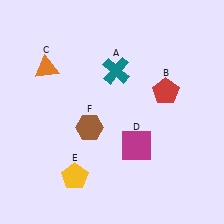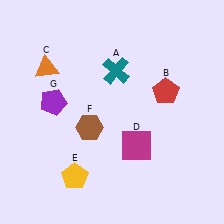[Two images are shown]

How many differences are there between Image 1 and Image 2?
There is 1 difference between the two images.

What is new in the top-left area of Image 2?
A purple pentagon (G) was added in the top-left area of Image 2.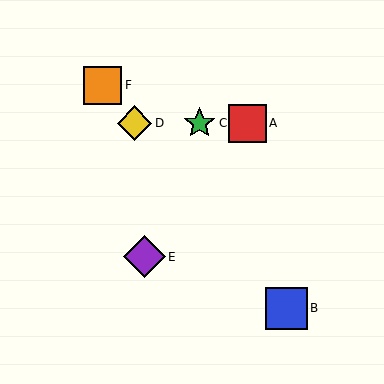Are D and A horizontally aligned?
Yes, both are at y≈123.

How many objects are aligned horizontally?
3 objects (A, C, D) are aligned horizontally.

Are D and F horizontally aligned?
No, D is at y≈123 and F is at y≈85.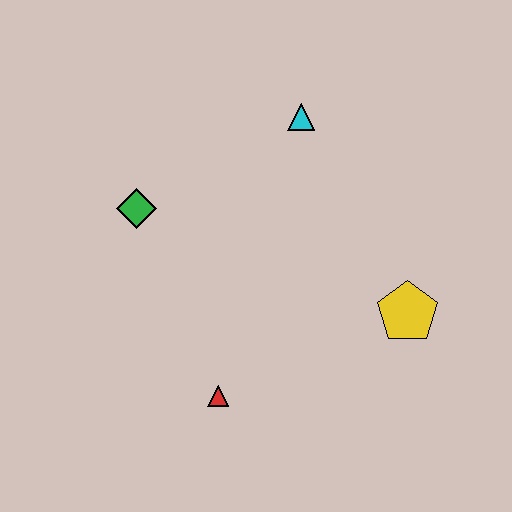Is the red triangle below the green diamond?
Yes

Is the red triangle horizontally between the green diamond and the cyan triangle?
Yes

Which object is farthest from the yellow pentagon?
The green diamond is farthest from the yellow pentagon.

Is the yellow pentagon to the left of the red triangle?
No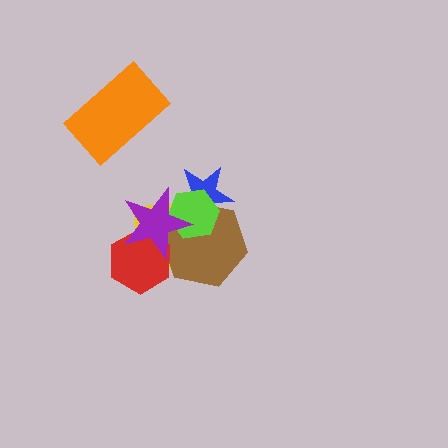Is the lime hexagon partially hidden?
Yes, it is partially covered by another shape.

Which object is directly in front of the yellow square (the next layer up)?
The brown hexagon is directly in front of the yellow square.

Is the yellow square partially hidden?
Yes, it is partially covered by another shape.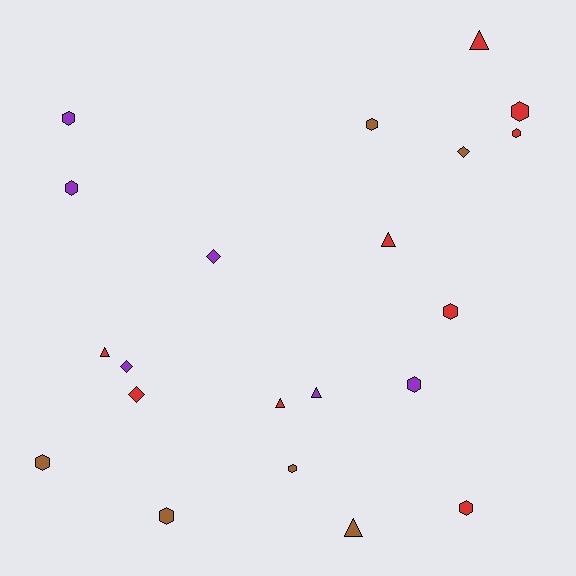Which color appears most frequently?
Red, with 9 objects.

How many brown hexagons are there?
There are 4 brown hexagons.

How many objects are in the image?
There are 21 objects.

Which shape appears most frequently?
Hexagon, with 11 objects.